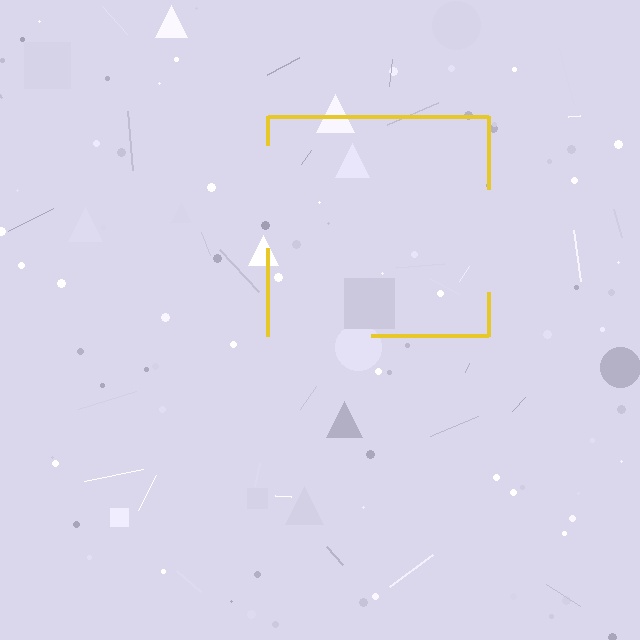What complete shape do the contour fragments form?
The contour fragments form a square.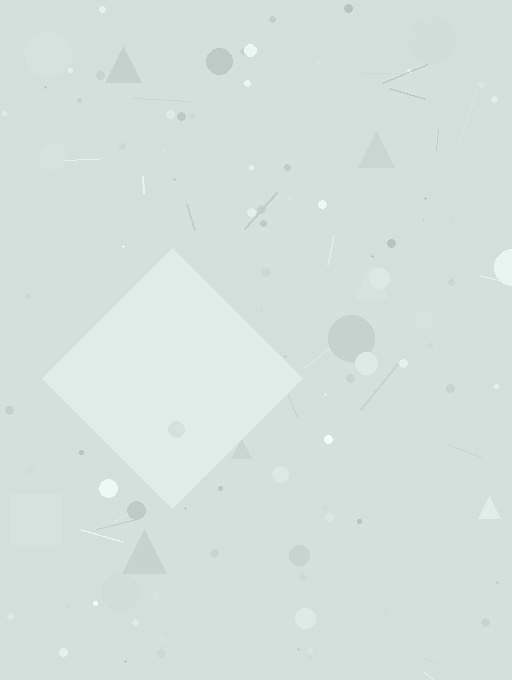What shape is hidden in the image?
A diamond is hidden in the image.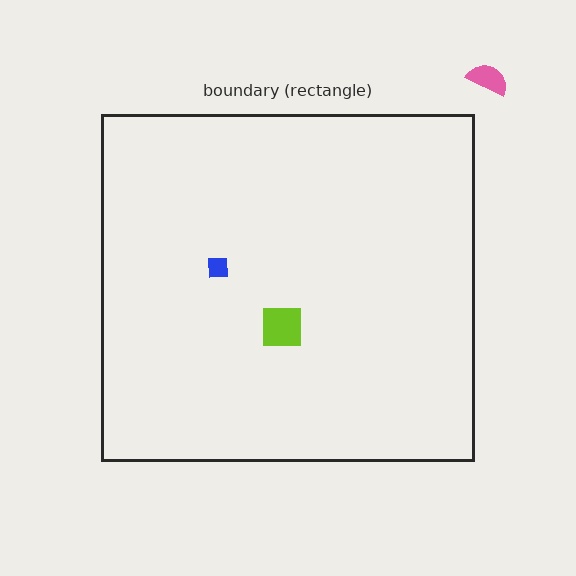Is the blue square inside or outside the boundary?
Inside.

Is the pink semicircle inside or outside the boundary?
Outside.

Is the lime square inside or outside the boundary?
Inside.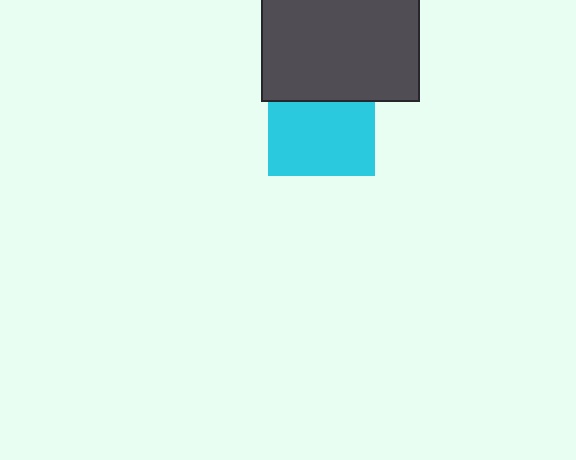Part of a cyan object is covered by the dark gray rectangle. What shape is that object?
It is a square.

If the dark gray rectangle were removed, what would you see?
You would see the complete cyan square.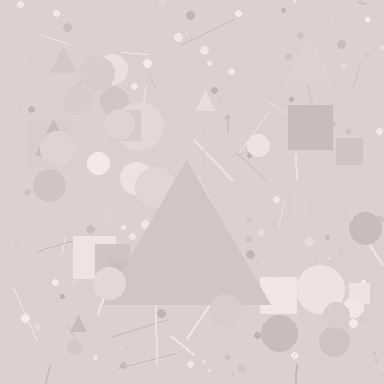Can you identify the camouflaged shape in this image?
The camouflaged shape is a triangle.